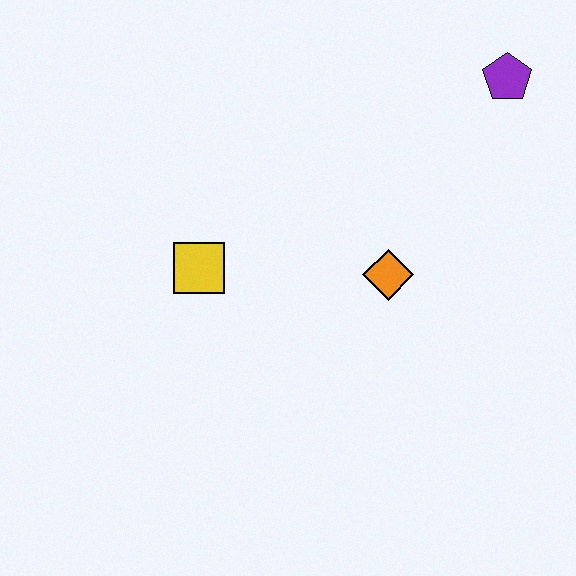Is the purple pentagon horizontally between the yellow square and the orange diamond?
No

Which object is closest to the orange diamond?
The yellow square is closest to the orange diamond.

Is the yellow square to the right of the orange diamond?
No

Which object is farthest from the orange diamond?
The purple pentagon is farthest from the orange diamond.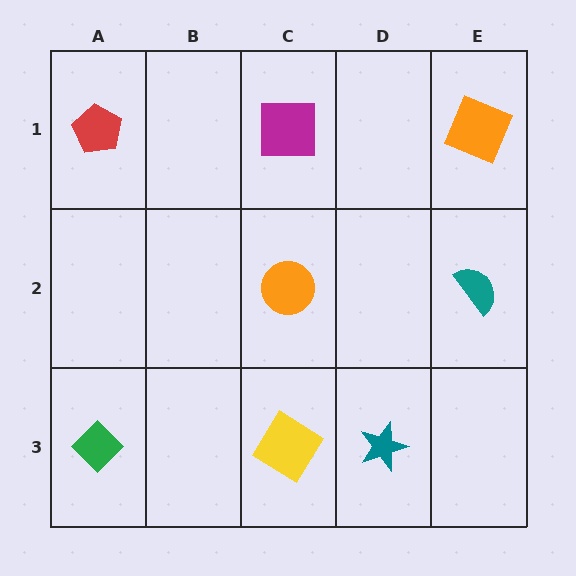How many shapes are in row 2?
2 shapes.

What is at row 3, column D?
A teal star.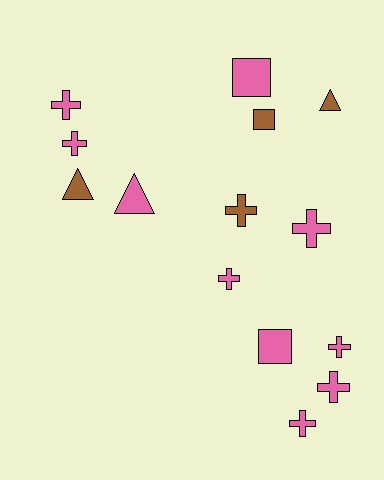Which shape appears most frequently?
Cross, with 8 objects.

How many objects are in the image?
There are 14 objects.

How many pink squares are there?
There are 2 pink squares.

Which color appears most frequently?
Pink, with 10 objects.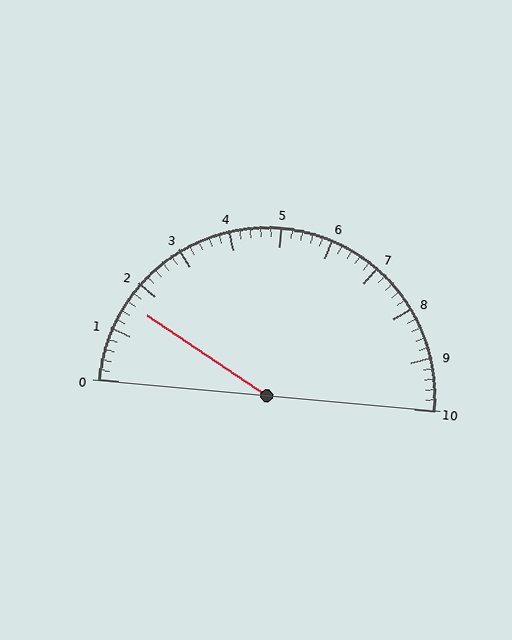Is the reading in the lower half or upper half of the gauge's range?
The reading is in the lower half of the range (0 to 10).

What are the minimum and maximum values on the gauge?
The gauge ranges from 0 to 10.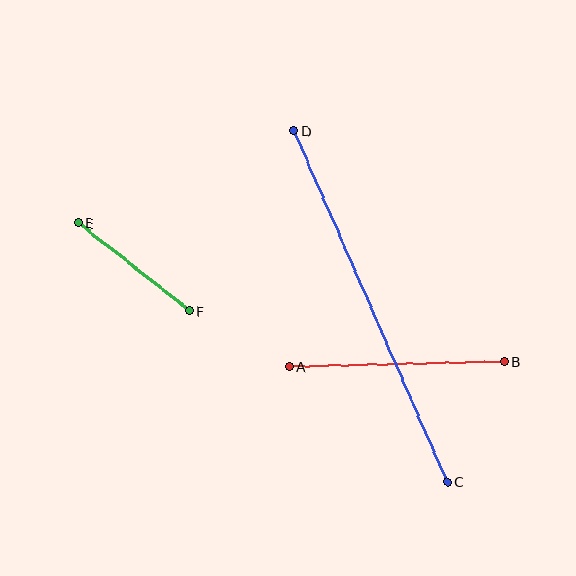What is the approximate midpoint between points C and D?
The midpoint is at approximately (371, 306) pixels.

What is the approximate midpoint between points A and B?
The midpoint is at approximately (397, 364) pixels.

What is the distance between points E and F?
The distance is approximately 142 pixels.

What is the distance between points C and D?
The distance is approximately 383 pixels.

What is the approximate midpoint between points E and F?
The midpoint is at approximately (134, 267) pixels.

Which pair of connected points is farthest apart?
Points C and D are farthest apart.